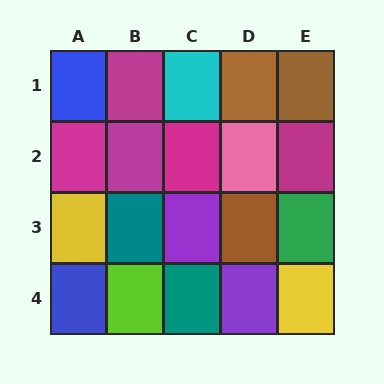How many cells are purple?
2 cells are purple.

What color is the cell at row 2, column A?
Magenta.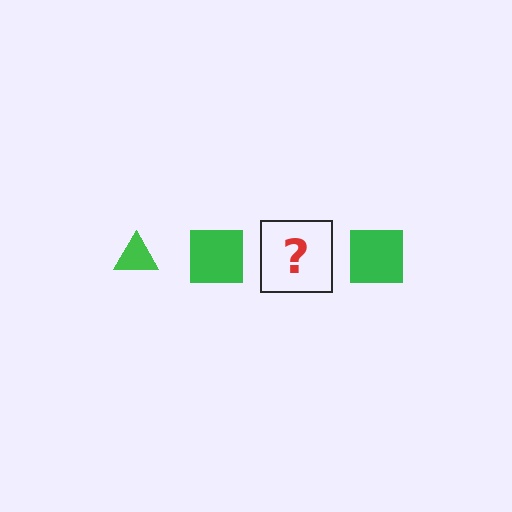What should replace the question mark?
The question mark should be replaced with a green triangle.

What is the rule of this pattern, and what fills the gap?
The rule is that the pattern cycles through triangle, square shapes in green. The gap should be filled with a green triangle.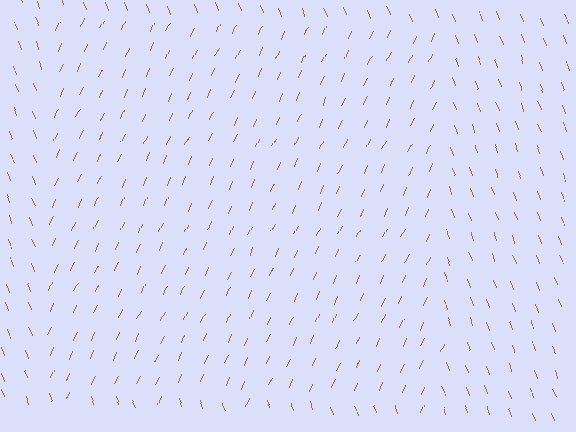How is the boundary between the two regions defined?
The boundary is defined purely by a change in line orientation (approximately 45 degrees difference). All lines are the same color and thickness.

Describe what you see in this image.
The image is filled with small brown line segments. A rectangle region in the image has lines oriented differently from the surrounding lines, creating a visible texture boundary.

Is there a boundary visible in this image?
Yes, there is a texture boundary formed by a change in line orientation.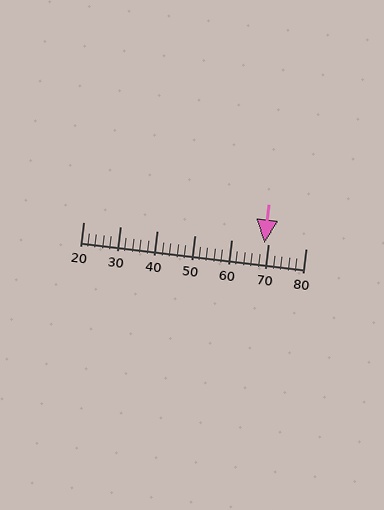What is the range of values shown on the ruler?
The ruler shows values from 20 to 80.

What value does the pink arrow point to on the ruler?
The pink arrow points to approximately 69.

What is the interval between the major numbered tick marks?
The major tick marks are spaced 10 units apart.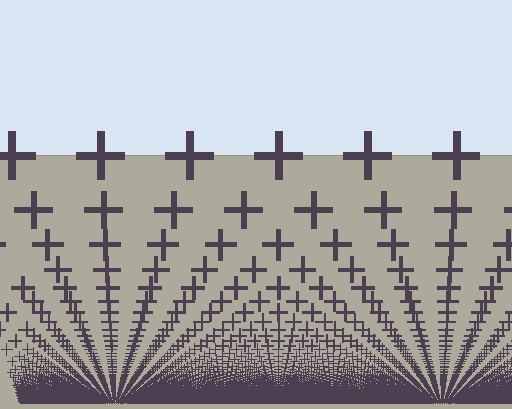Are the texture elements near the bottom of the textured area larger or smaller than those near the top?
Smaller. The gradient is inverted — elements near the bottom are smaller and denser.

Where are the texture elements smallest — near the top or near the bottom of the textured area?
Near the bottom.